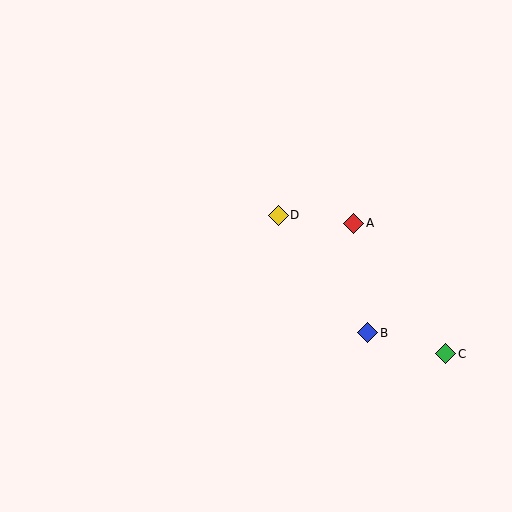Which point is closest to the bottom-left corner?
Point D is closest to the bottom-left corner.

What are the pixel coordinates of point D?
Point D is at (278, 215).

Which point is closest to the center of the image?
Point D at (278, 215) is closest to the center.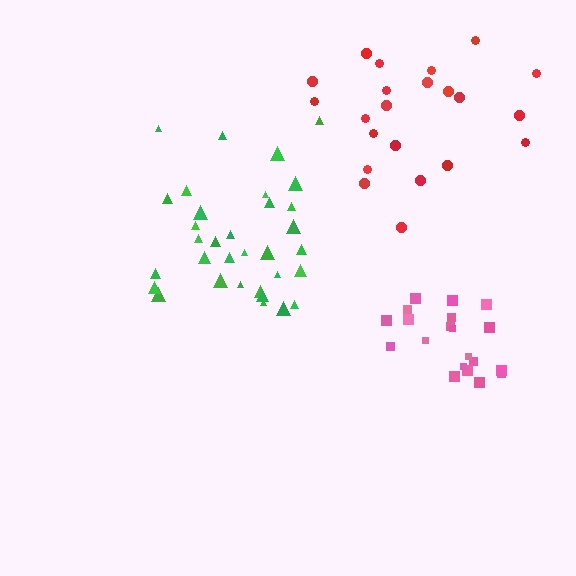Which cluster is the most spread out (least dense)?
Red.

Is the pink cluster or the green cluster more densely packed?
Pink.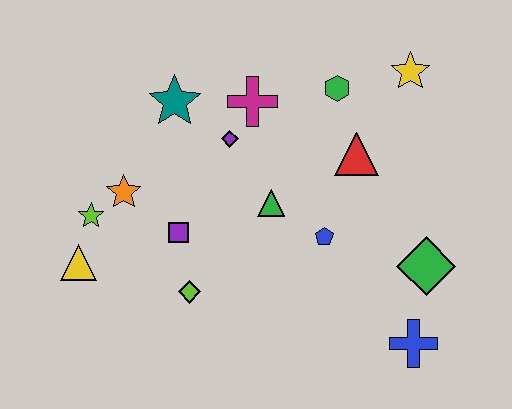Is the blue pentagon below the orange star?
Yes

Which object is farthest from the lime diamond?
The yellow star is farthest from the lime diamond.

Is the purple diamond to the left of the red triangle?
Yes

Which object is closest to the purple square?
The lime diamond is closest to the purple square.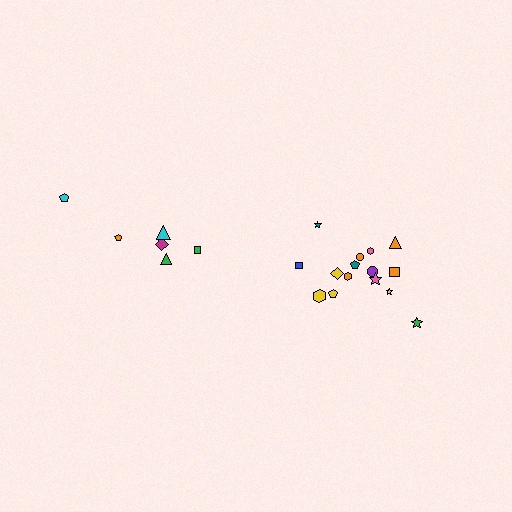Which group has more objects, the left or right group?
The right group.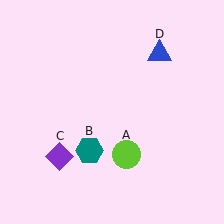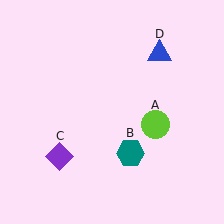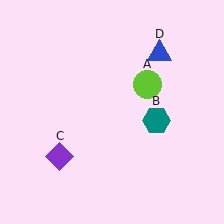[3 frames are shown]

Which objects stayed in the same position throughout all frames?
Purple diamond (object C) and blue triangle (object D) remained stationary.